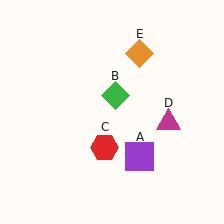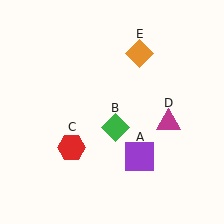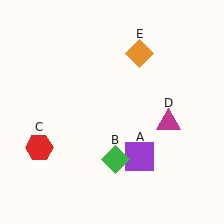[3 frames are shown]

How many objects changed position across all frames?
2 objects changed position: green diamond (object B), red hexagon (object C).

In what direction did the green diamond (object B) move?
The green diamond (object B) moved down.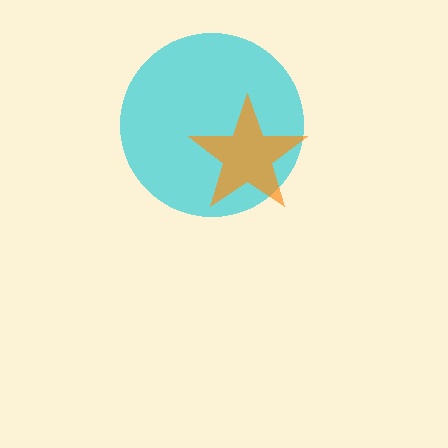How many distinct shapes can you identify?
There are 2 distinct shapes: a cyan circle, an orange star.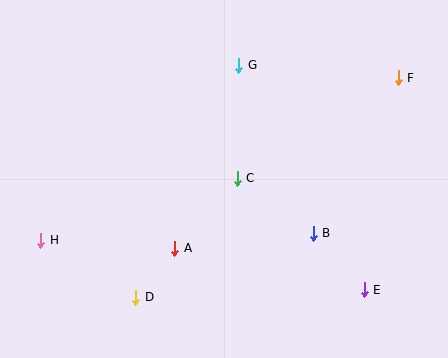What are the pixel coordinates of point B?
Point B is at (313, 233).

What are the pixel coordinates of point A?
Point A is at (175, 248).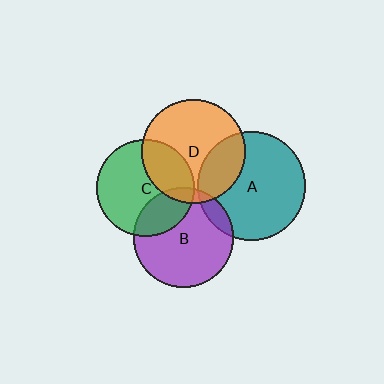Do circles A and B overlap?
Yes.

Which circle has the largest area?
Circle A (teal).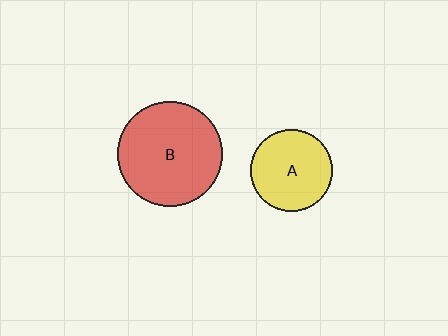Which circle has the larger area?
Circle B (red).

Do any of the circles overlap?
No, none of the circles overlap.